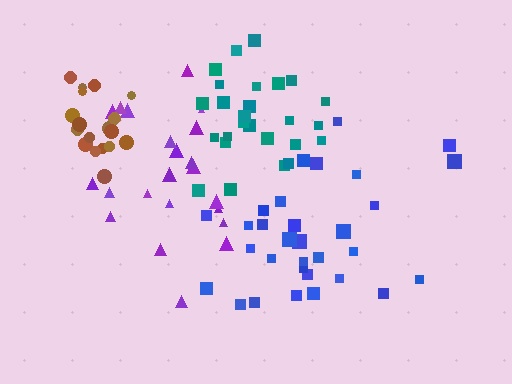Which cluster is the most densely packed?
Brown.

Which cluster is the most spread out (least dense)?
Purple.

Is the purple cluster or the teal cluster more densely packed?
Teal.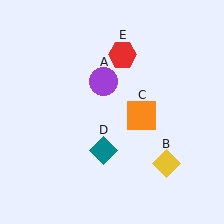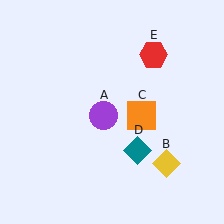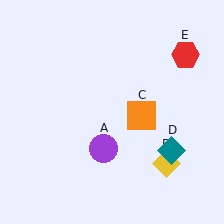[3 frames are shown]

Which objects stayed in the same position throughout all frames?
Yellow diamond (object B) and orange square (object C) remained stationary.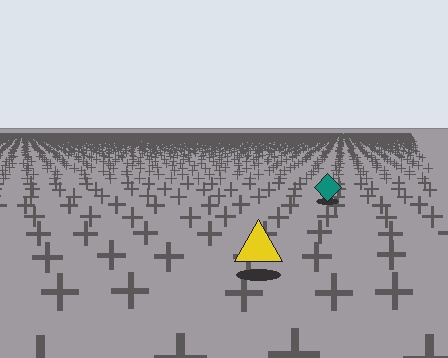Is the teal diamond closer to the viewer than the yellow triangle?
No. The yellow triangle is closer — you can tell from the texture gradient: the ground texture is coarser near it.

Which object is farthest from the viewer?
The teal diamond is farthest from the viewer. It appears smaller and the ground texture around it is denser.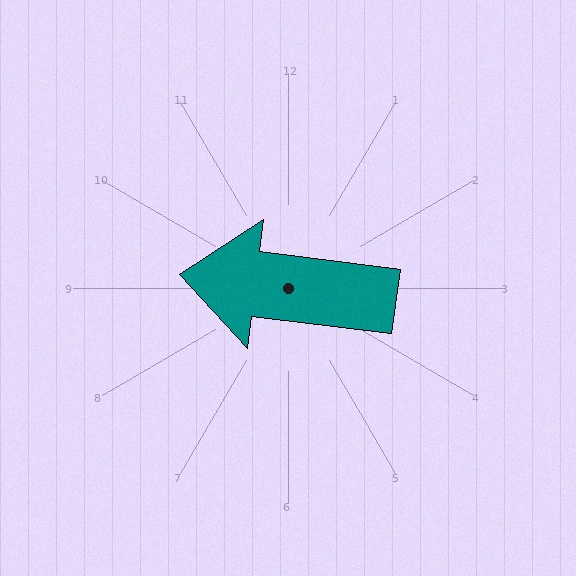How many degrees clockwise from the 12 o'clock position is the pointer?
Approximately 277 degrees.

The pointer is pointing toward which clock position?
Roughly 9 o'clock.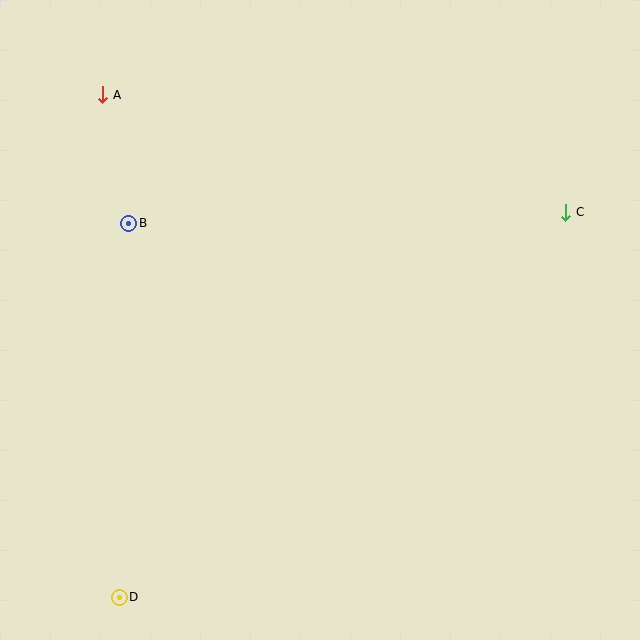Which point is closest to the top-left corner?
Point A is closest to the top-left corner.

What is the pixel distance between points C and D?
The distance between C and D is 589 pixels.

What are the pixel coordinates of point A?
Point A is at (103, 95).